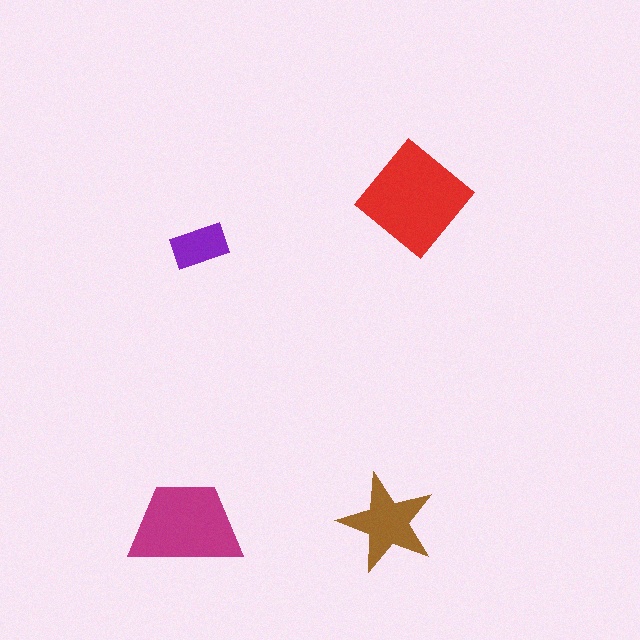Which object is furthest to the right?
The red diamond is rightmost.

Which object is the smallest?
The purple rectangle.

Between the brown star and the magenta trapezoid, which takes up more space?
The magenta trapezoid.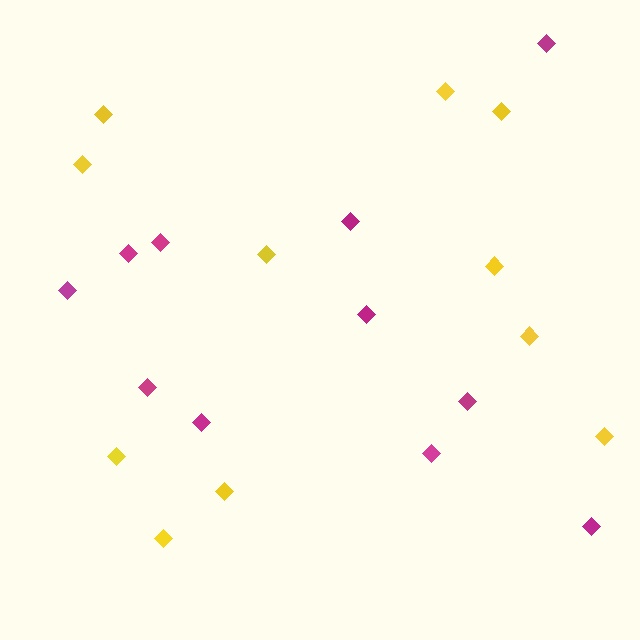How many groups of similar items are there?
There are 2 groups: one group of yellow diamonds (11) and one group of magenta diamonds (11).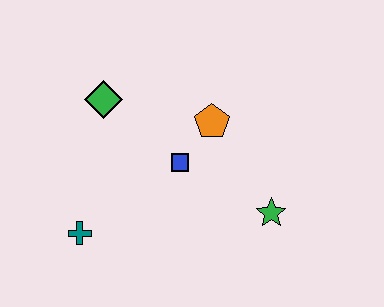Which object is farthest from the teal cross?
The green star is farthest from the teal cross.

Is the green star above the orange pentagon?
No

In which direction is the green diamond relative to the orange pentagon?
The green diamond is to the left of the orange pentagon.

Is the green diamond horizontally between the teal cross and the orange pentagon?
Yes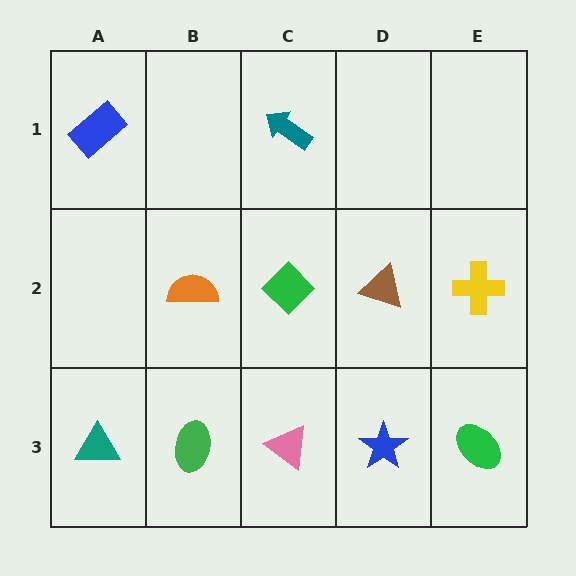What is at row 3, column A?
A teal triangle.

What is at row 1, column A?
A blue rectangle.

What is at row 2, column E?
A yellow cross.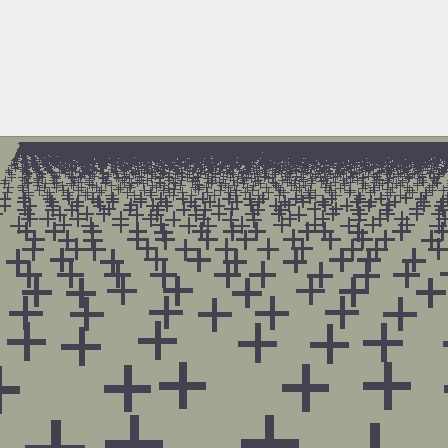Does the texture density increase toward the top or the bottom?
Density increases toward the top.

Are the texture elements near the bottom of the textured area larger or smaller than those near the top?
Larger. Near the bottom, elements are closer to the viewer and appear at a bigger on-screen size.